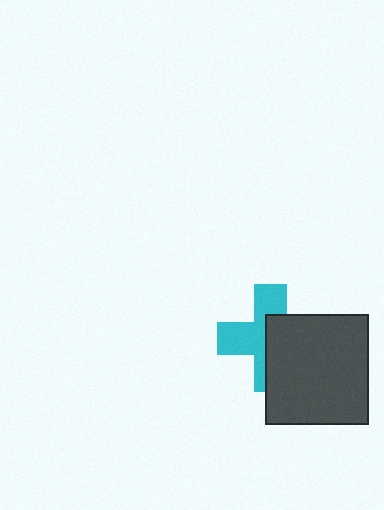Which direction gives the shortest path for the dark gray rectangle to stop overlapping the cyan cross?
Moving right gives the shortest separation.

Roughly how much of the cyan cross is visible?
About half of it is visible (roughly 51%).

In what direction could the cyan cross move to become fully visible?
The cyan cross could move left. That would shift it out from behind the dark gray rectangle entirely.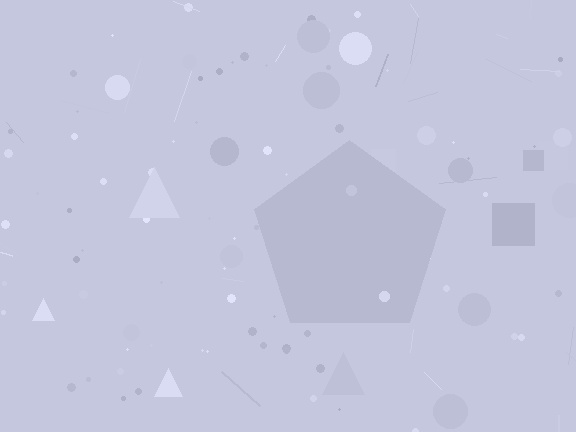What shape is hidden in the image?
A pentagon is hidden in the image.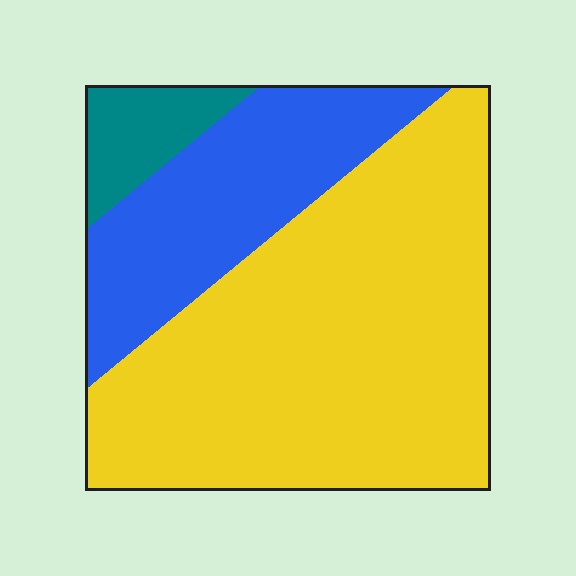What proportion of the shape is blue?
Blue covers about 25% of the shape.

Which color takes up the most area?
Yellow, at roughly 65%.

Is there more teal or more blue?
Blue.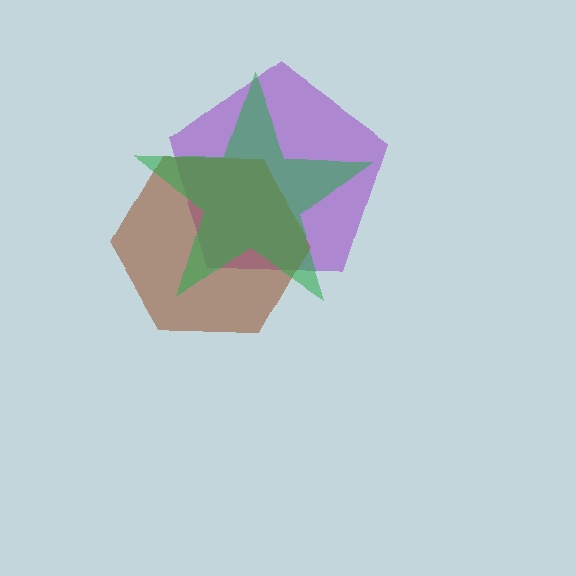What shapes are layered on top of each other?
The layered shapes are: a purple pentagon, a brown hexagon, a green star.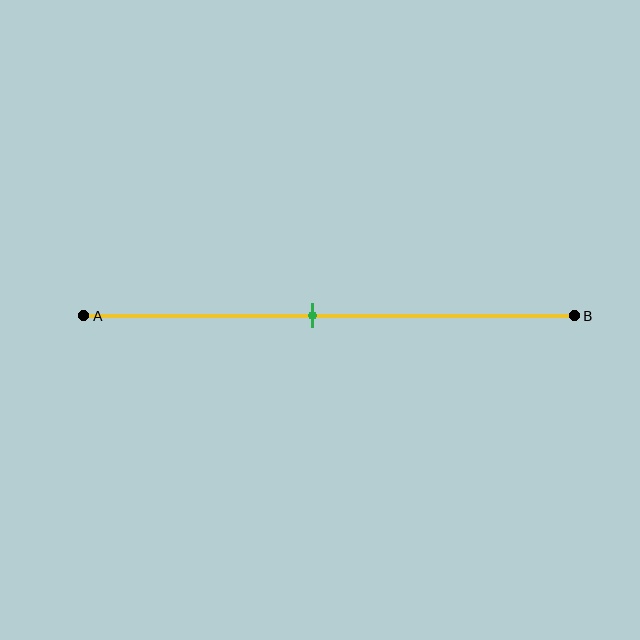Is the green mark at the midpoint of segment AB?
No, the mark is at about 45% from A, not at the 50% midpoint.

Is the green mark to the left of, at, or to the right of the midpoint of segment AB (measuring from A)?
The green mark is to the left of the midpoint of segment AB.